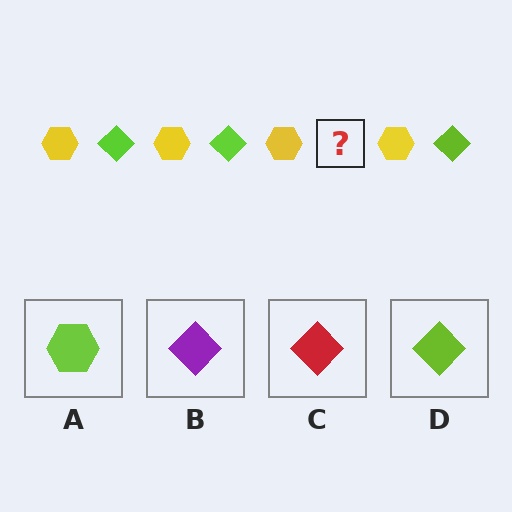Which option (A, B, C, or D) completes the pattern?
D.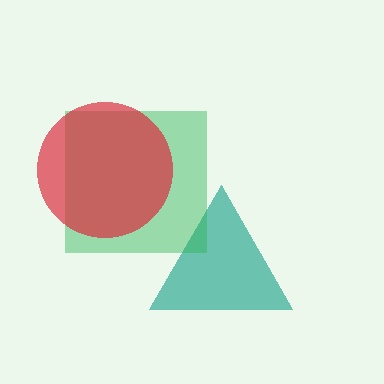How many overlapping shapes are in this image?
There are 3 overlapping shapes in the image.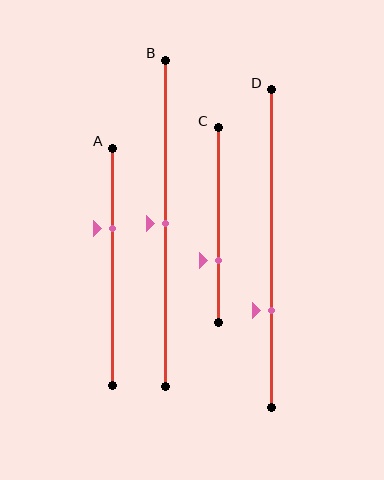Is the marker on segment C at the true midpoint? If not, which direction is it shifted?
No, the marker on segment C is shifted downward by about 18% of the segment length.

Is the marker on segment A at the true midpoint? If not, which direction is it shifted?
No, the marker on segment A is shifted upward by about 16% of the segment length.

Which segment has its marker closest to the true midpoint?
Segment B has its marker closest to the true midpoint.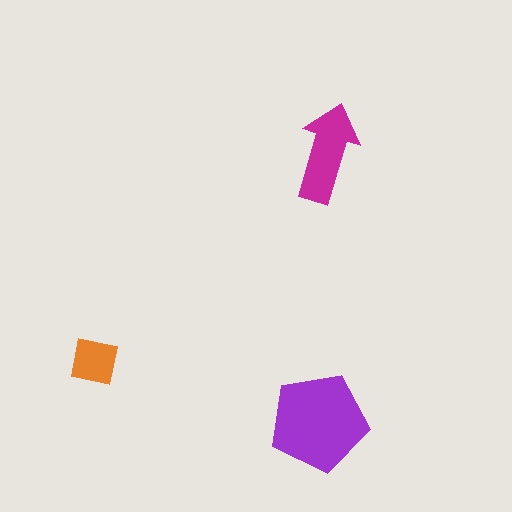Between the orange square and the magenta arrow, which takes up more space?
The magenta arrow.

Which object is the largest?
The purple pentagon.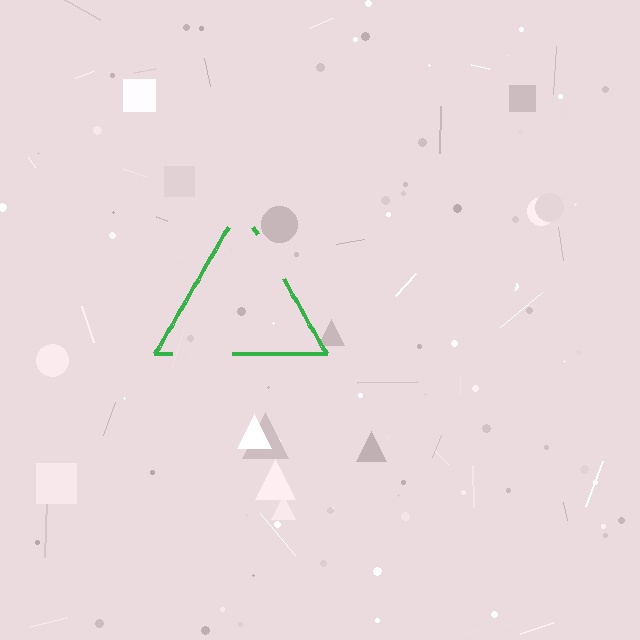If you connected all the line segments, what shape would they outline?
They would outline a triangle.